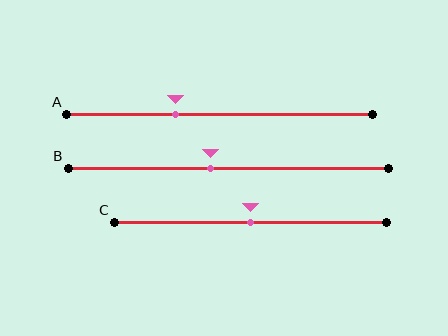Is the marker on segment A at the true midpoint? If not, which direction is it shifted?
No, the marker on segment A is shifted to the left by about 14% of the segment length.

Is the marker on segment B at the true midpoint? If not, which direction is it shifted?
No, the marker on segment B is shifted to the left by about 6% of the segment length.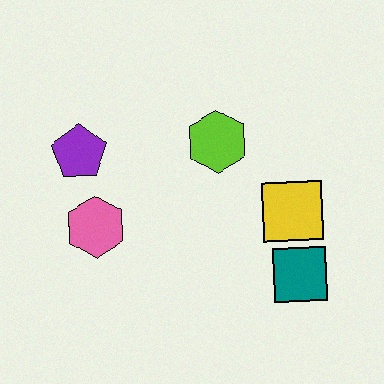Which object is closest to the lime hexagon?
The yellow square is closest to the lime hexagon.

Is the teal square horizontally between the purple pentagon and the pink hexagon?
No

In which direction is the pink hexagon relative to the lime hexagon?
The pink hexagon is to the left of the lime hexagon.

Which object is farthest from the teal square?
The purple pentagon is farthest from the teal square.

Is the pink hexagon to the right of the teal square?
No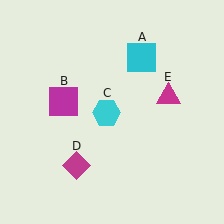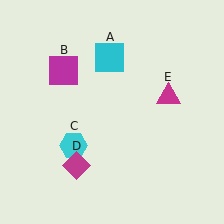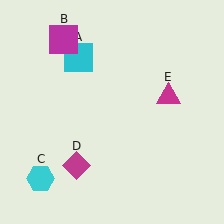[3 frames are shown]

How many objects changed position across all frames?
3 objects changed position: cyan square (object A), magenta square (object B), cyan hexagon (object C).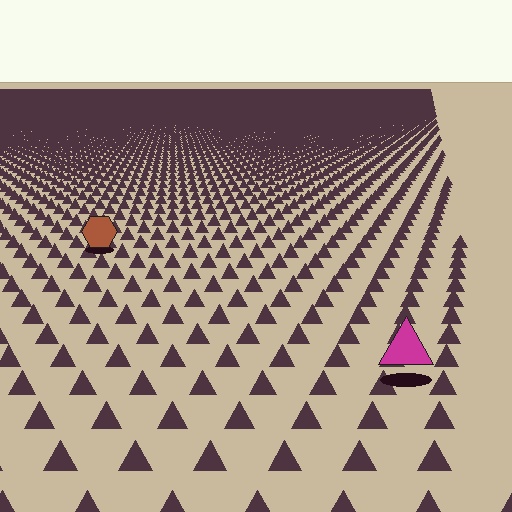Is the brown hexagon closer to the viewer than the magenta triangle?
No. The magenta triangle is closer — you can tell from the texture gradient: the ground texture is coarser near it.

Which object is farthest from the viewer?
The brown hexagon is farthest from the viewer. It appears smaller and the ground texture around it is denser.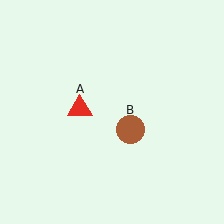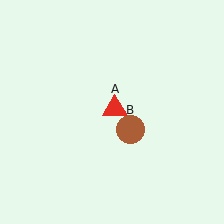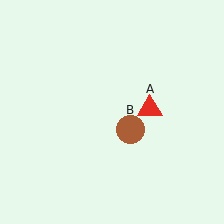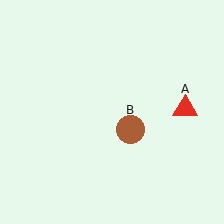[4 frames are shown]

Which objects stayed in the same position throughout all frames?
Brown circle (object B) remained stationary.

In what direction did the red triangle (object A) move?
The red triangle (object A) moved right.